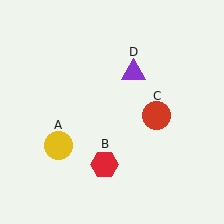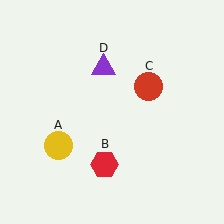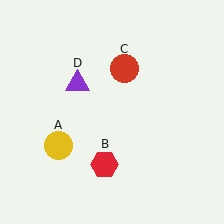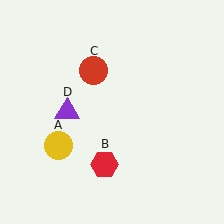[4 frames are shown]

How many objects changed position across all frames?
2 objects changed position: red circle (object C), purple triangle (object D).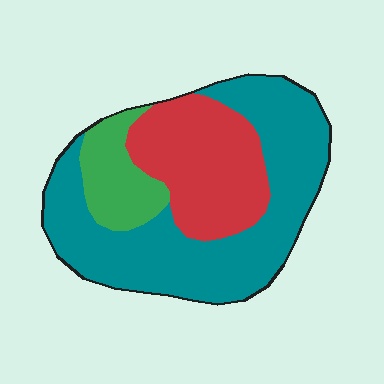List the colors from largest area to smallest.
From largest to smallest: teal, red, green.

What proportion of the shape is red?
Red takes up about one third (1/3) of the shape.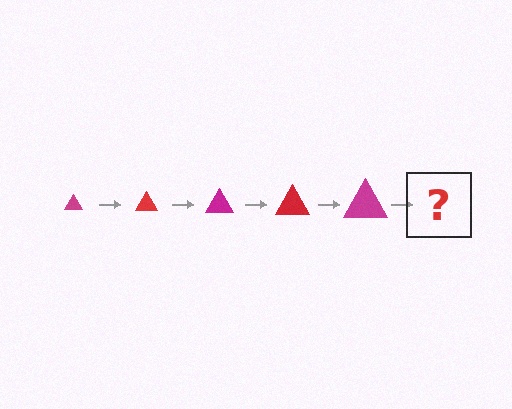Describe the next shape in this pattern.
It should be a red triangle, larger than the previous one.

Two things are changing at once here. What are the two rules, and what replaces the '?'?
The two rules are that the triangle grows larger each step and the color cycles through magenta and red. The '?' should be a red triangle, larger than the previous one.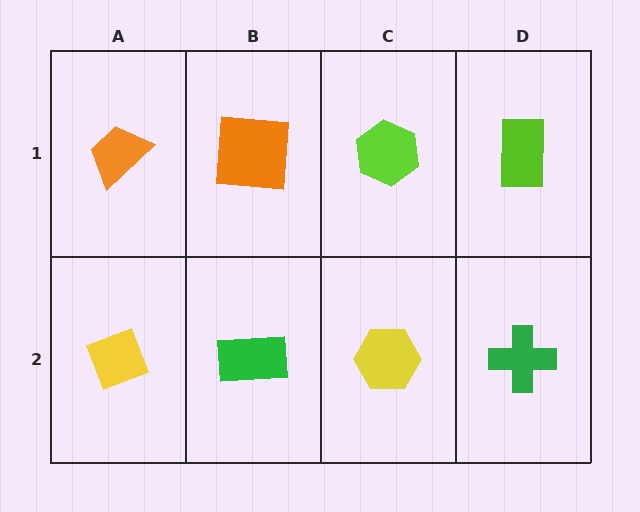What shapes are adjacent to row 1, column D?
A green cross (row 2, column D), a lime hexagon (row 1, column C).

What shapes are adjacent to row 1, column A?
A yellow diamond (row 2, column A), an orange square (row 1, column B).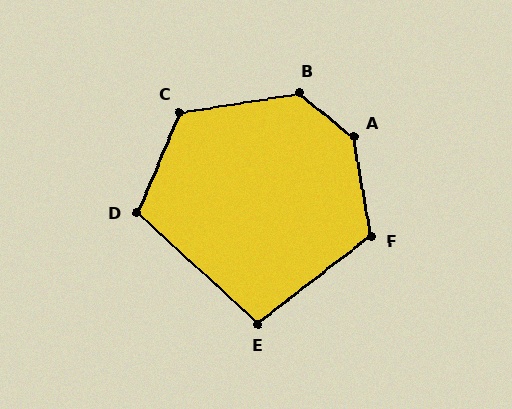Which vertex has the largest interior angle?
A, at approximately 138 degrees.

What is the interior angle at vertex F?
Approximately 118 degrees (obtuse).